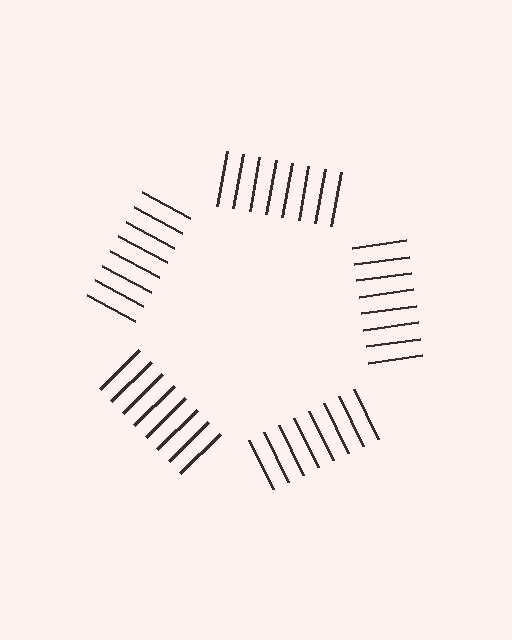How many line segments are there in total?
40 — 8 along each of the 5 edges.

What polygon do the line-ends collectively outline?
An illusory pentagon — the line segments terminate on its edges but no continuous stroke is drawn.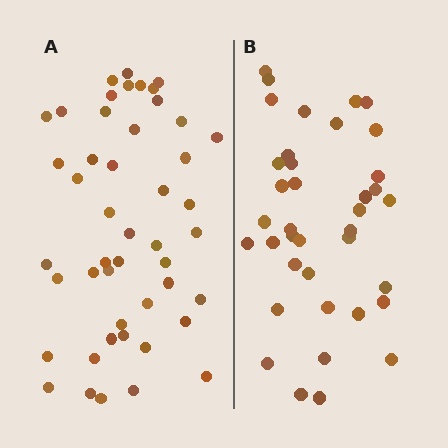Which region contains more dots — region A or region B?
Region A (the left region) has more dots.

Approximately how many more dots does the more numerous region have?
Region A has roughly 8 or so more dots than region B.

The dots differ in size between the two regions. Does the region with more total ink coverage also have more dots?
No. Region B has more total ink coverage because its dots are larger, but region A actually contains more individual dots. Total area can be misleading — the number of items is what matters here.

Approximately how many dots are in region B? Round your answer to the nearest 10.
About 40 dots. (The exact count is 38, which rounds to 40.)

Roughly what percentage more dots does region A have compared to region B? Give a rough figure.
About 25% more.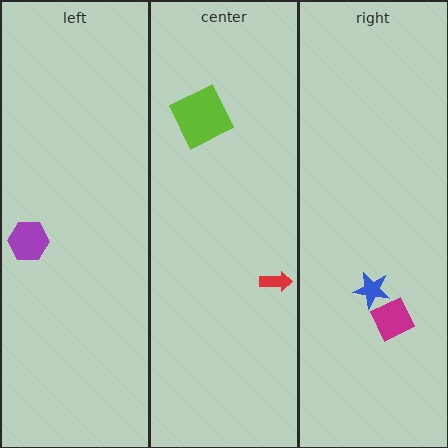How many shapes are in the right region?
2.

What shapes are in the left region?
The purple hexagon.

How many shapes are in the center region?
2.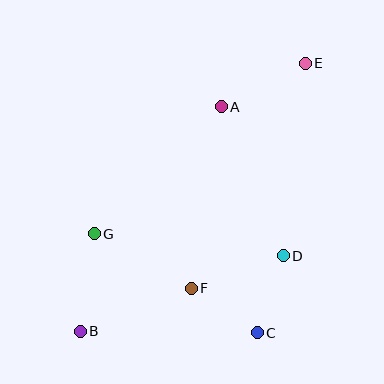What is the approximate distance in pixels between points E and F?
The distance between E and F is approximately 252 pixels.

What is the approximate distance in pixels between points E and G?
The distance between E and G is approximately 271 pixels.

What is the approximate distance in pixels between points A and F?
The distance between A and F is approximately 184 pixels.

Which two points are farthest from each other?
Points B and E are farthest from each other.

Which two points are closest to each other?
Points C and F are closest to each other.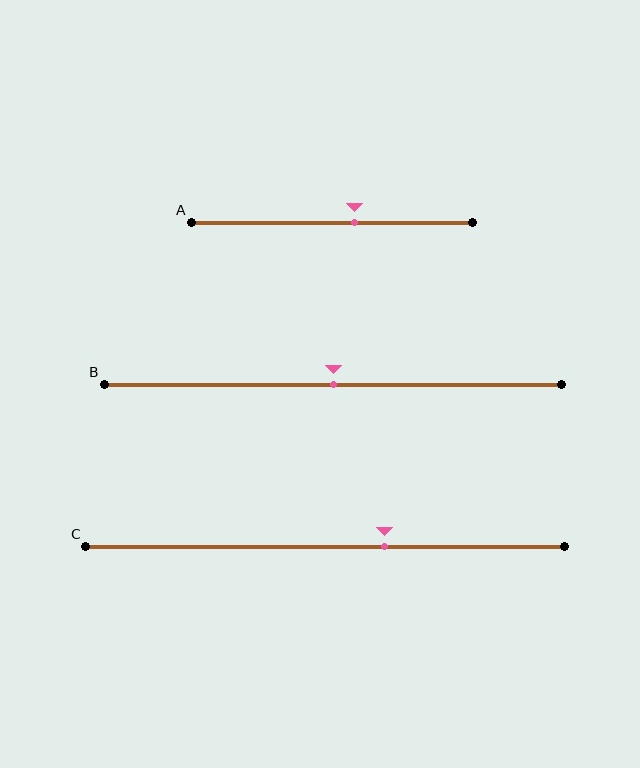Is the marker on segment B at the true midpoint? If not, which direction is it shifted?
Yes, the marker on segment B is at the true midpoint.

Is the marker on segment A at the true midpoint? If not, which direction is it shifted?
No, the marker on segment A is shifted to the right by about 8% of the segment length.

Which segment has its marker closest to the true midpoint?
Segment B has its marker closest to the true midpoint.